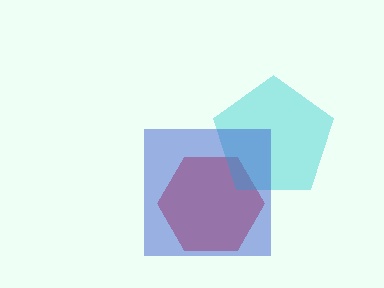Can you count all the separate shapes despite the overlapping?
Yes, there are 3 separate shapes.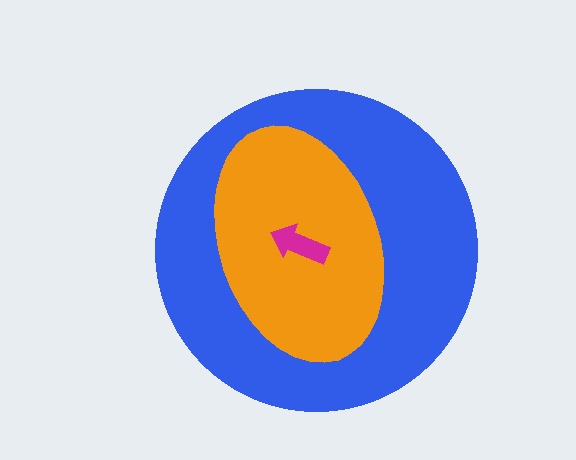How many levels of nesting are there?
3.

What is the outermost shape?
The blue circle.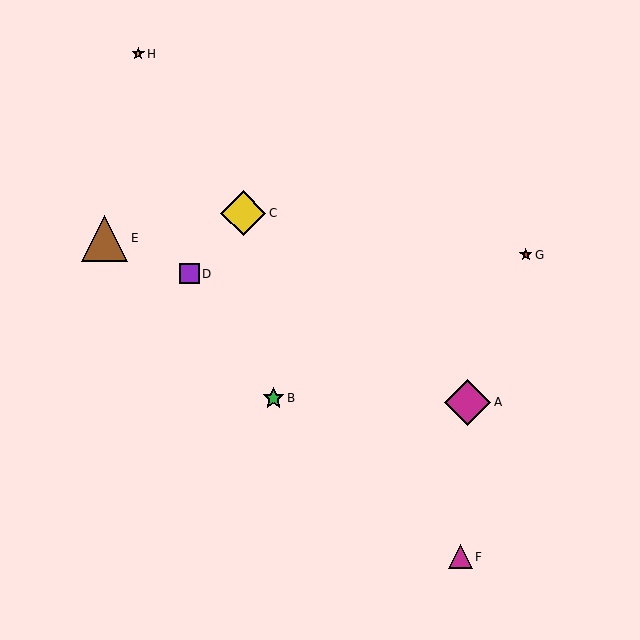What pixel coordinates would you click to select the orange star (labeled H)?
Click at (138, 54) to select the orange star H.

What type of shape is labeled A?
Shape A is a magenta diamond.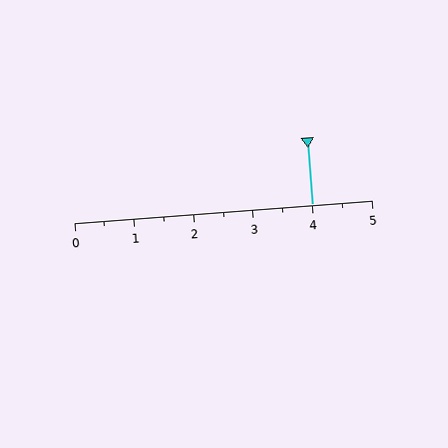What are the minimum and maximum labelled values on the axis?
The axis runs from 0 to 5.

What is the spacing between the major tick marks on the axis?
The major ticks are spaced 1 apart.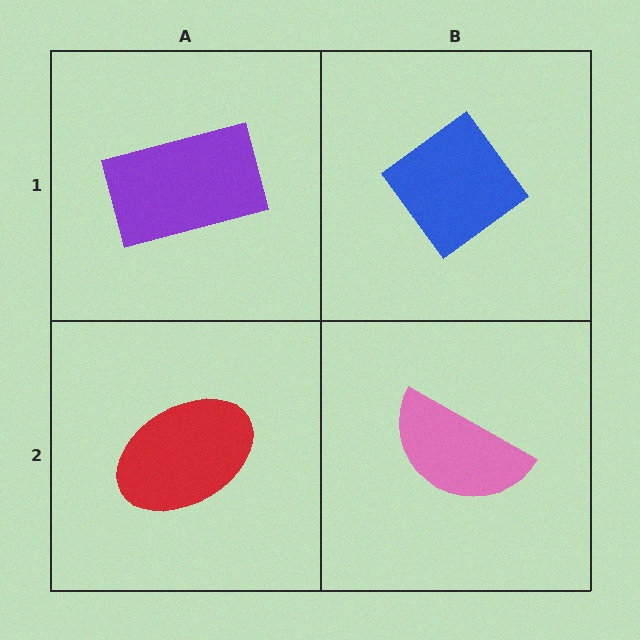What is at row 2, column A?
A red ellipse.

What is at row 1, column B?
A blue diamond.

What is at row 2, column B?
A pink semicircle.